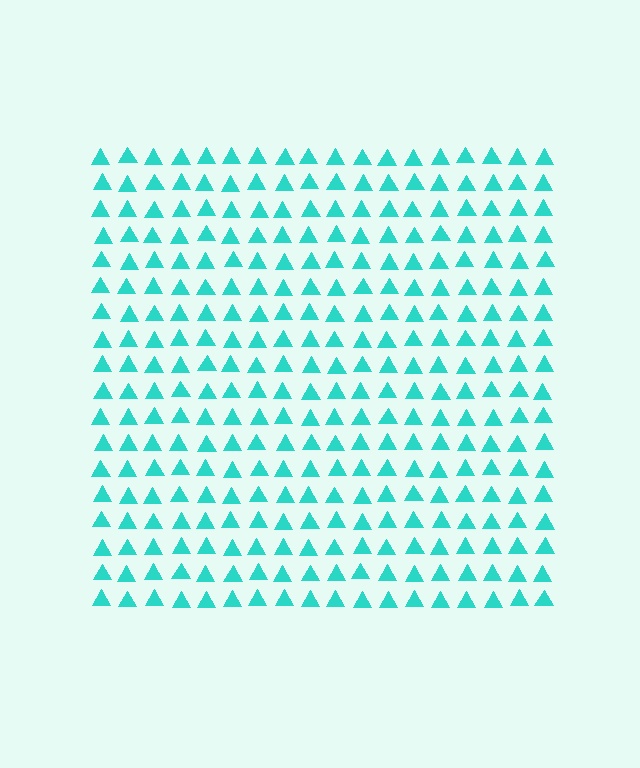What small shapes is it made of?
It is made of small triangles.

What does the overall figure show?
The overall figure shows a square.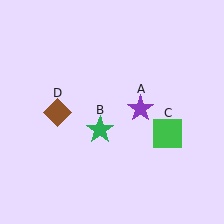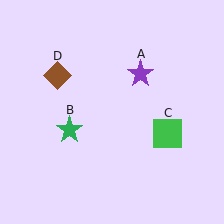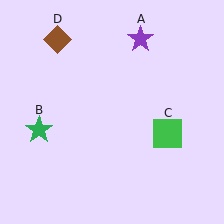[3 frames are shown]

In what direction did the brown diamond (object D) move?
The brown diamond (object D) moved up.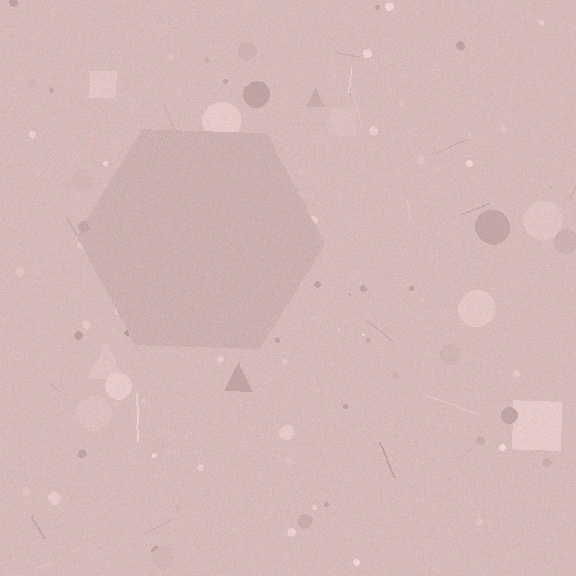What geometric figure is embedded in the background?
A hexagon is embedded in the background.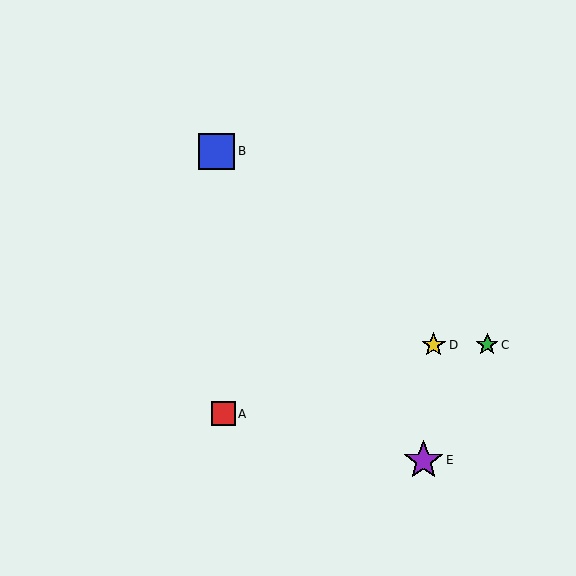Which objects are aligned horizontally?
Objects C, D are aligned horizontally.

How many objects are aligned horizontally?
2 objects (C, D) are aligned horizontally.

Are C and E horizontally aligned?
No, C is at y≈345 and E is at y≈460.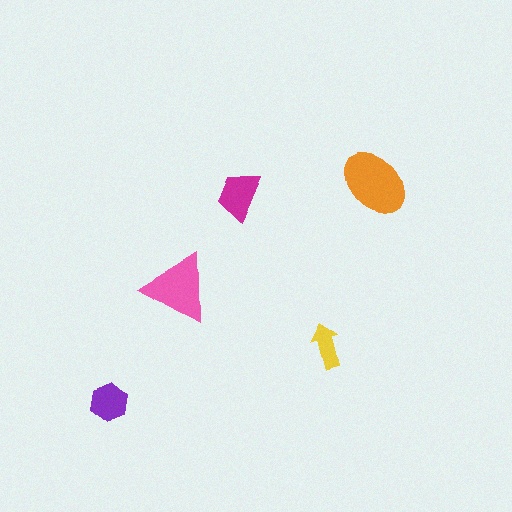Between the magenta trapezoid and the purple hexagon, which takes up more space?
The magenta trapezoid.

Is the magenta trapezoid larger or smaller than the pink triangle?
Smaller.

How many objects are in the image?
There are 5 objects in the image.